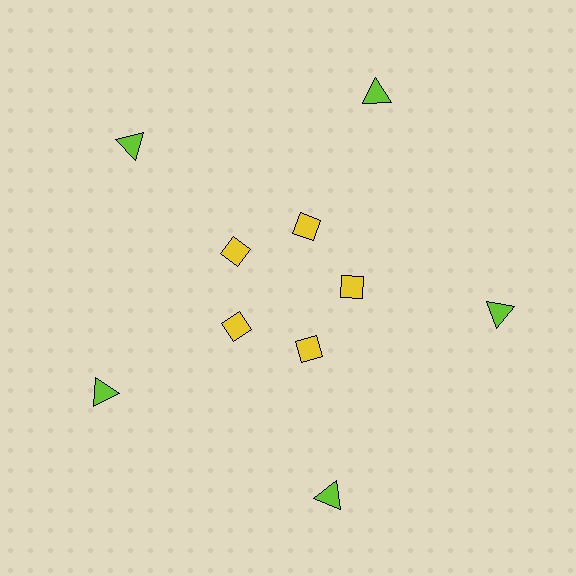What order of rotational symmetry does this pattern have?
This pattern has 5-fold rotational symmetry.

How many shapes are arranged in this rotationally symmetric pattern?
There are 10 shapes, arranged in 5 groups of 2.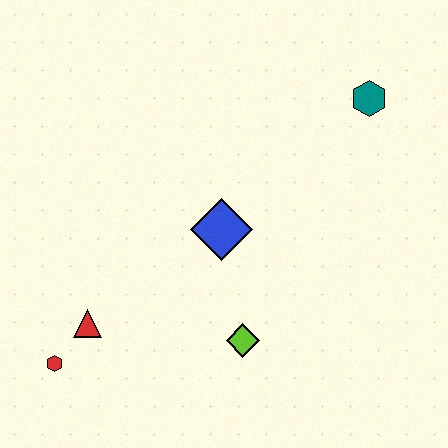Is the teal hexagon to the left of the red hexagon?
No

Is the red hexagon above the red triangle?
No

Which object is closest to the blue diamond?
The lime diamond is closest to the blue diamond.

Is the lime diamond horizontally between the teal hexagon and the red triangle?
Yes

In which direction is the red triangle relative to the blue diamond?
The red triangle is to the left of the blue diamond.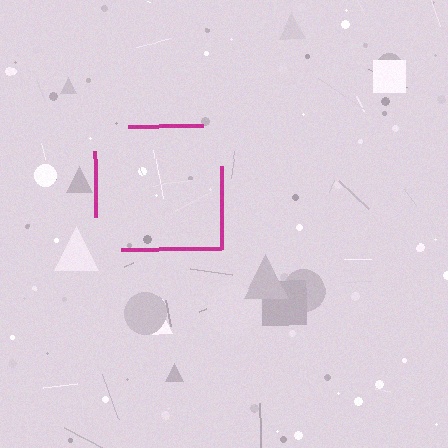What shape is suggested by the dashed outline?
The dashed outline suggests a square.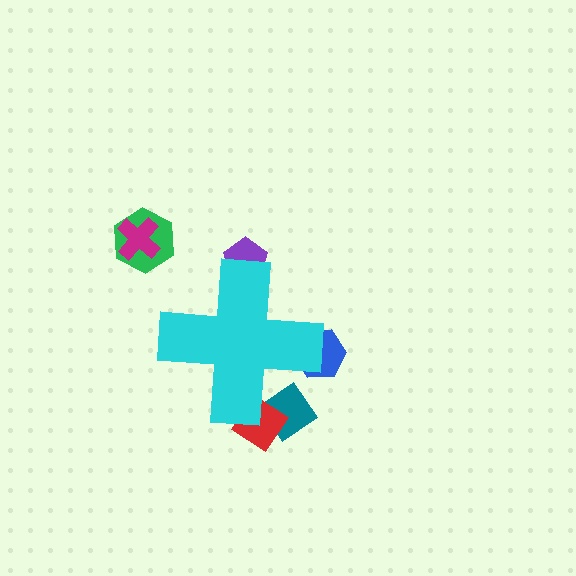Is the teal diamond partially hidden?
Yes, the teal diamond is partially hidden behind the cyan cross.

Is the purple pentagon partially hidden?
Yes, the purple pentagon is partially hidden behind the cyan cross.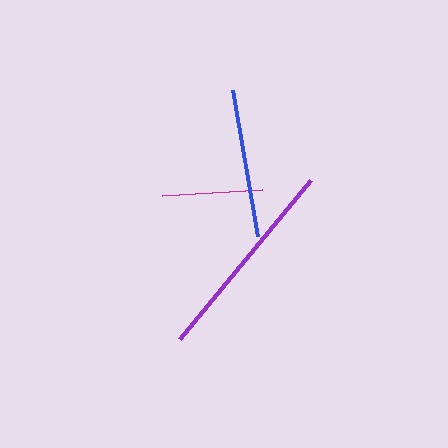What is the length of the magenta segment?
The magenta segment is approximately 99 pixels long.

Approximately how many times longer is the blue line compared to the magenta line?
The blue line is approximately 1.5 times the length of the magenta line.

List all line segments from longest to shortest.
From longest to shortest: purple, blue, magenta.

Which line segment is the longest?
The purple line is the longest at approximately 206 pixels.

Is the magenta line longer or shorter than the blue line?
The blue line is longer than the magenta line.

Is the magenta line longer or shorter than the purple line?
The purple line is longer than the magenta line.